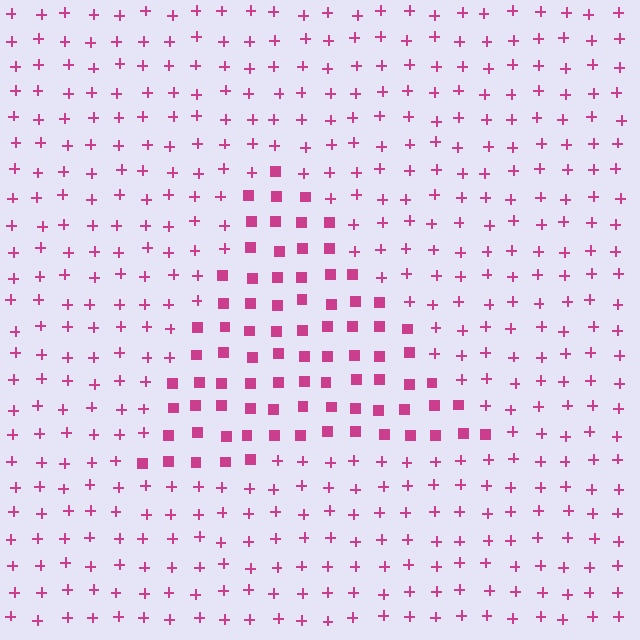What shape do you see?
I see a triangle.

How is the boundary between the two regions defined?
The boundary is defined by a change in element shape: squares inside vs. plus signs outside. All elements share the same color and spacing.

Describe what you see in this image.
The image is filled with small magenta elements arranged in a uniform grid. A triangle-shaped region contains squares, while the surrounding area contains plus signs. The boundary is defined purely by the change in element shape.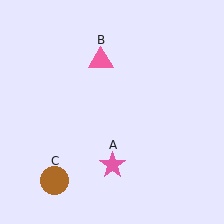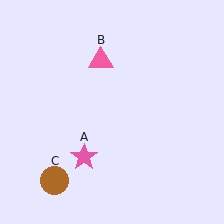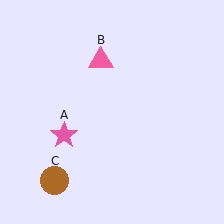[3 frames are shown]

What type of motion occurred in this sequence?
The pink star (object A) rotated clockwise around the center of the scene.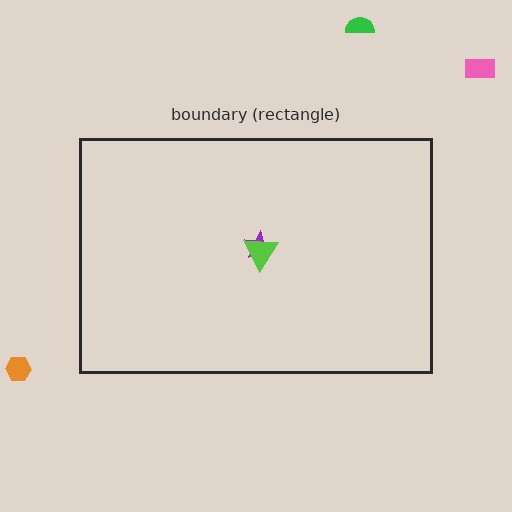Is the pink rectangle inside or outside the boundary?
Outside.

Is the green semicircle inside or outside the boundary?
Outside.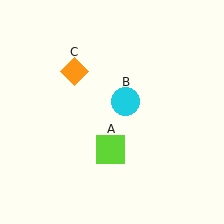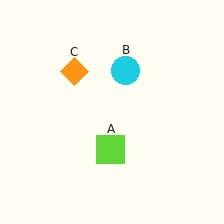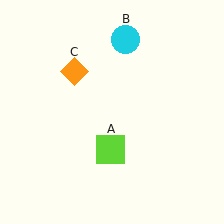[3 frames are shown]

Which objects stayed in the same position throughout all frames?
Lime square (object A) and orange diamond (object C) remained stationary.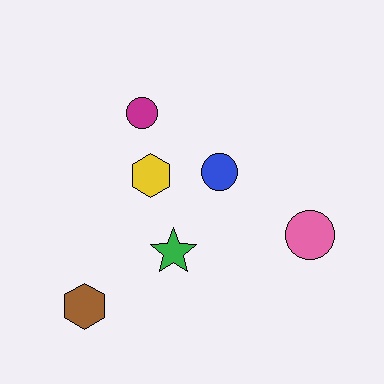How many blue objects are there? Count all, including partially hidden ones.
There is 1 blue object.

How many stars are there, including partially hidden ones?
There is 1 star.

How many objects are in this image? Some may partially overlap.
There are 6 objects.